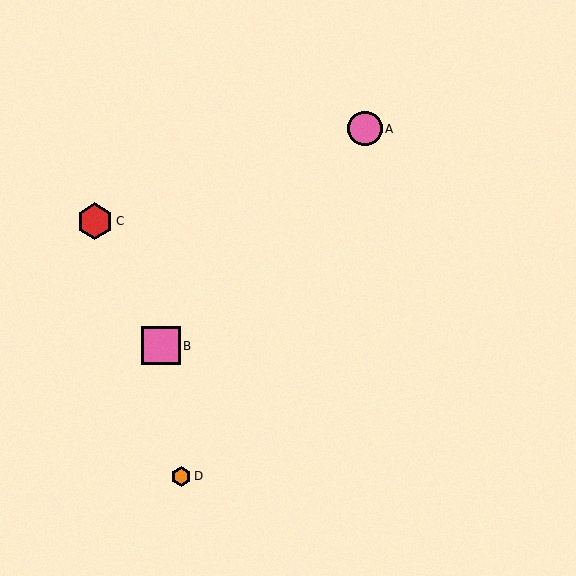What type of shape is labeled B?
Shape B is a pink square.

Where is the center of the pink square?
The center of the pink square is at (161, 346).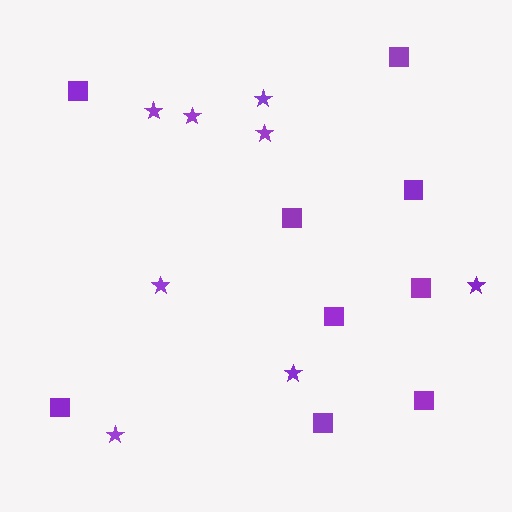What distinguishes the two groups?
There are 2 groups: one group of stars (8) and one group of squares (9).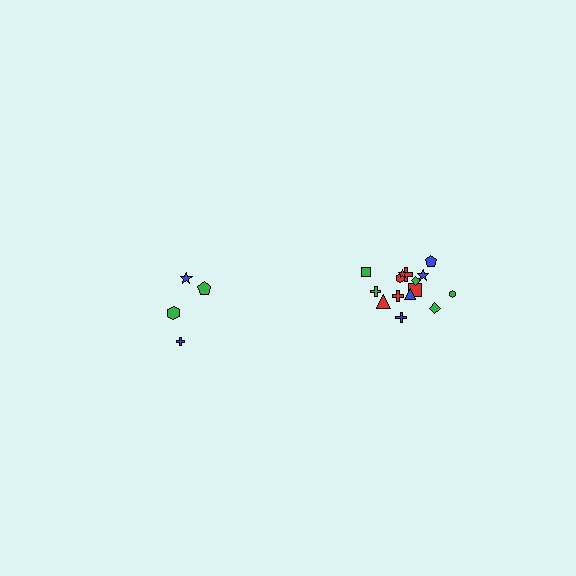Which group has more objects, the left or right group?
The right group.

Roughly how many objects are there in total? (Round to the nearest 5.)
Roughly 20 objects in total.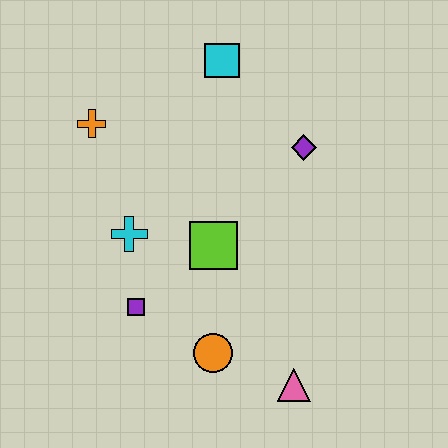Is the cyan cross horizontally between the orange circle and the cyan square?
No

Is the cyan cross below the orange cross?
Yes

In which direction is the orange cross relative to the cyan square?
The orange cross is to the left of the cyan square.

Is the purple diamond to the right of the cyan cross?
Yes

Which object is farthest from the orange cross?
The pink triangle is farthest from the orange cross.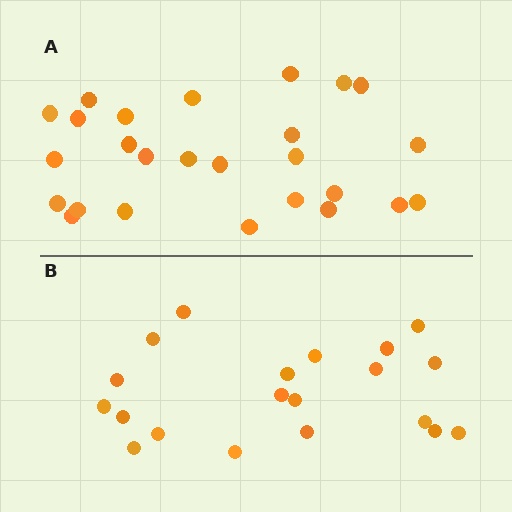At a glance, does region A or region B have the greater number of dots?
Region A (the top region) has more dots.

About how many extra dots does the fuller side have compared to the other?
Region A has about 6 more dots than region B.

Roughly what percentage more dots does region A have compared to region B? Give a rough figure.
About 30% more.